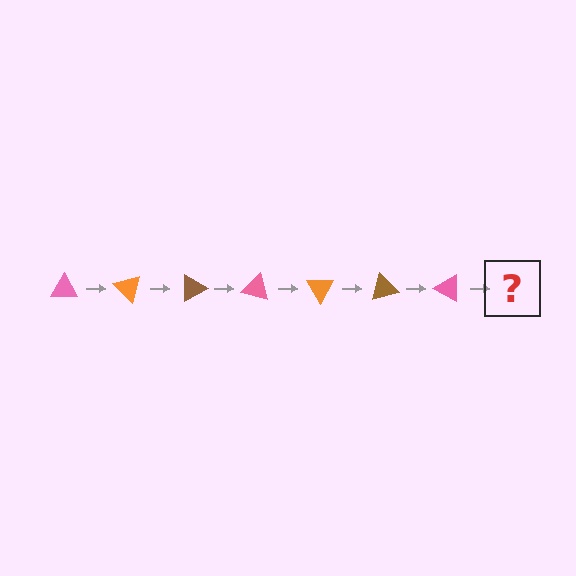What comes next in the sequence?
The next element should be an orange triangle, rotated 315 degrees from the start.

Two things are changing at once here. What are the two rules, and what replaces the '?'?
The two rules are that it rotates 45 degrees each step and the color cycles through pink, orange, and brown. The '?' should be an orange triangle, rotated 315 degrees from the start.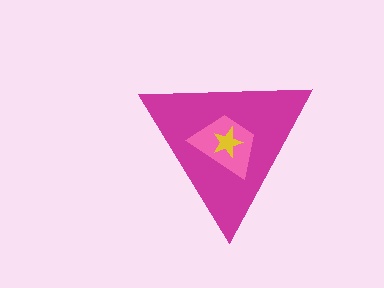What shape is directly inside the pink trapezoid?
The yellow star.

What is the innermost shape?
The yellow star.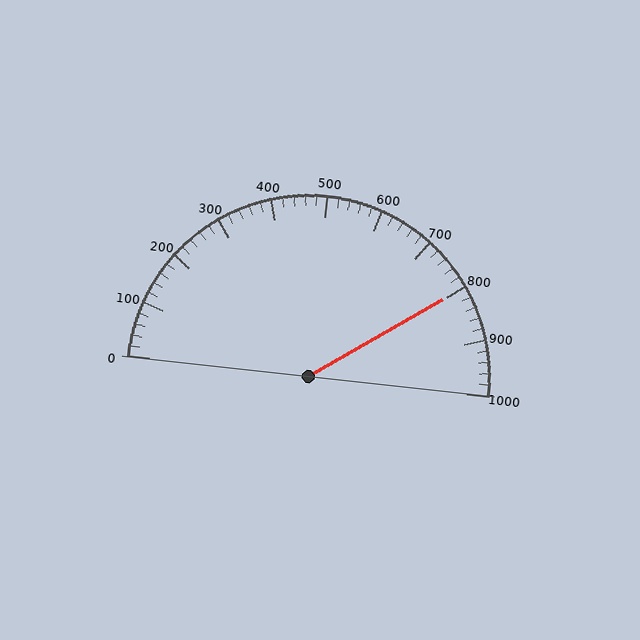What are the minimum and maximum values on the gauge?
The gauge ranges from 0 to 1000.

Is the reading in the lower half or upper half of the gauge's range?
The reading is in the upper half of the range (0 to 1000).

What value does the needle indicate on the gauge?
The needle indicates approximately 800.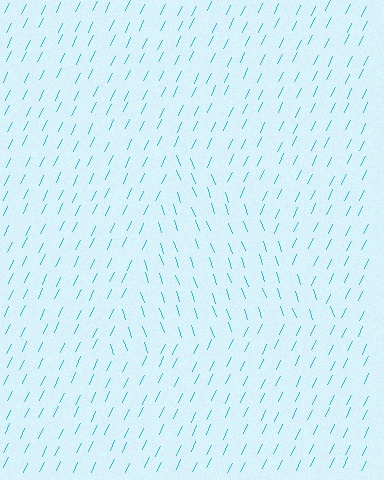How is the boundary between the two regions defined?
The boundary is defined purely by a change in line orientation (approximately 45 degrees difference). All lines are the same color and thickness.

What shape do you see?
I see a triangle.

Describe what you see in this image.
The image is filled with small cyan line segments. A triangle region in the image has lines oriented differently from the surrounding lines, creating a visible texture boundary.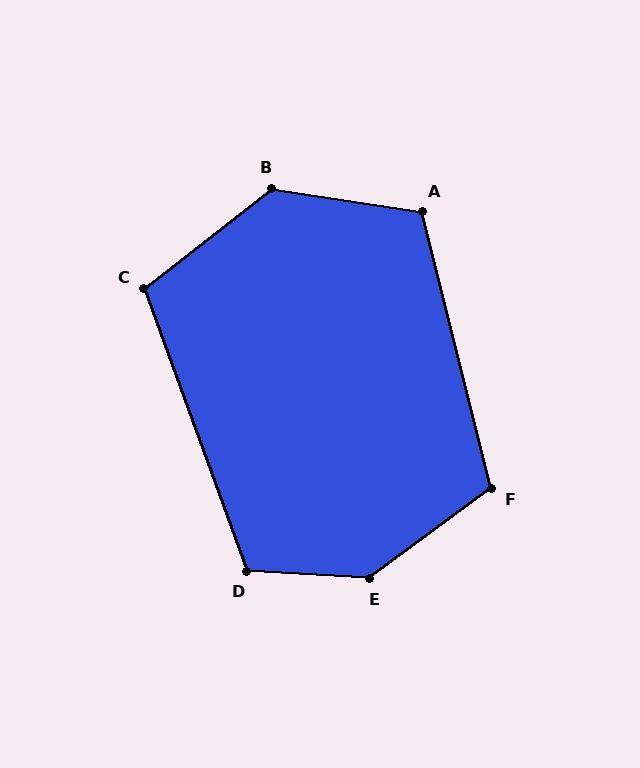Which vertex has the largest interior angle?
E, at approximately 140 degrees.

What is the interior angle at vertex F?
Approximately 112 degrees (obtuse).